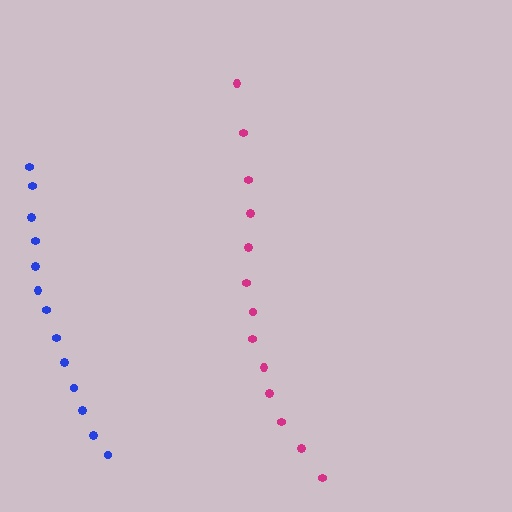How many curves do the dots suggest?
There are 2 distinct paths.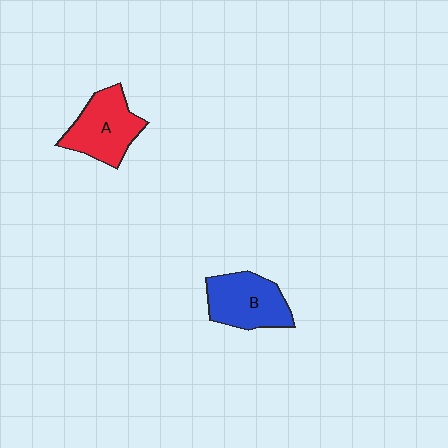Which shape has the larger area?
Shape A (red).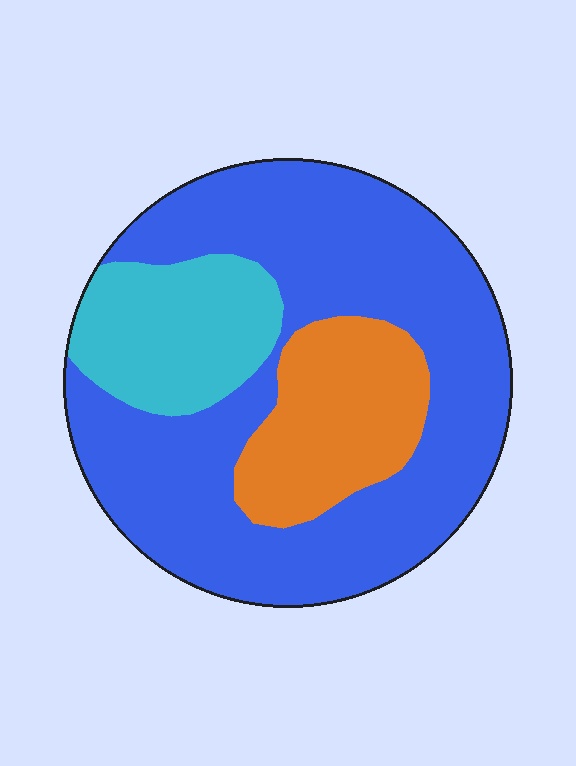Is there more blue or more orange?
Blue.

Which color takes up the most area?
Blue, at roughly 65%.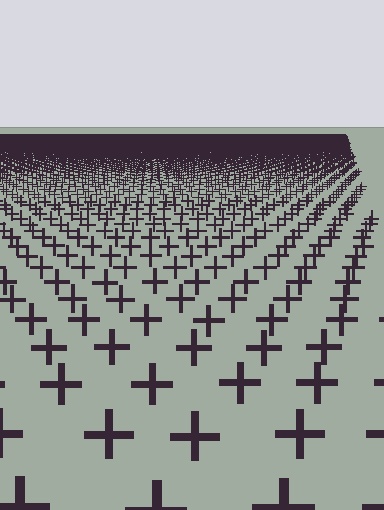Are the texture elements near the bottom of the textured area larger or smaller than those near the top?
Larger. Near the bottom, elements are closer to the viewer and appear at a bigger on-screen size.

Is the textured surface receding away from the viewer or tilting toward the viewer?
The surface is receding away from the viewer. Texture elements get smaller and denser toward the top.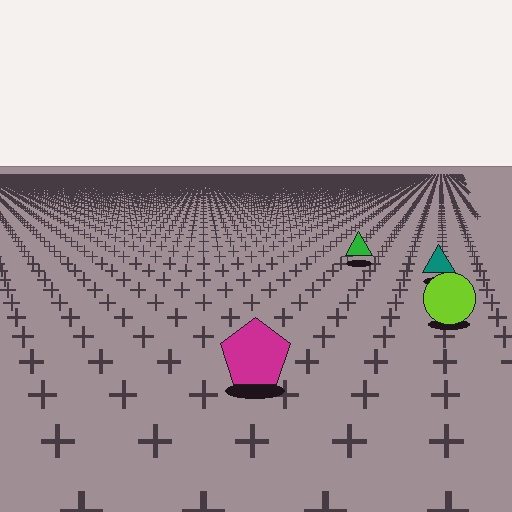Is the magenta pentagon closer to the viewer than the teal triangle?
Yes. The magenta pentagon is closer — you can tell from the texture gradient: the ground texture is coarser near it.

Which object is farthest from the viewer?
The green triangle is farthest from the viewer. It appears smaller and the ground texture around it is denser.